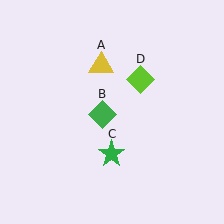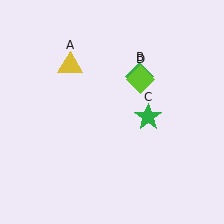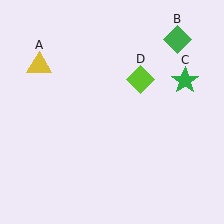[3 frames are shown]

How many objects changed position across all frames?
3 objects changed position: yellow triangle (object A), green diamond (object B), green star (object C).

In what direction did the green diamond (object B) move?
The green diamond (object B) moved up and to the right.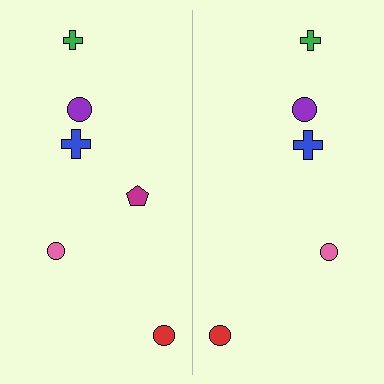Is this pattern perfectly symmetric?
No, the pattern is not perfectly symmetric. A magenta pentagon is missing from the right side.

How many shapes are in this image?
There are 11 shapes in this image.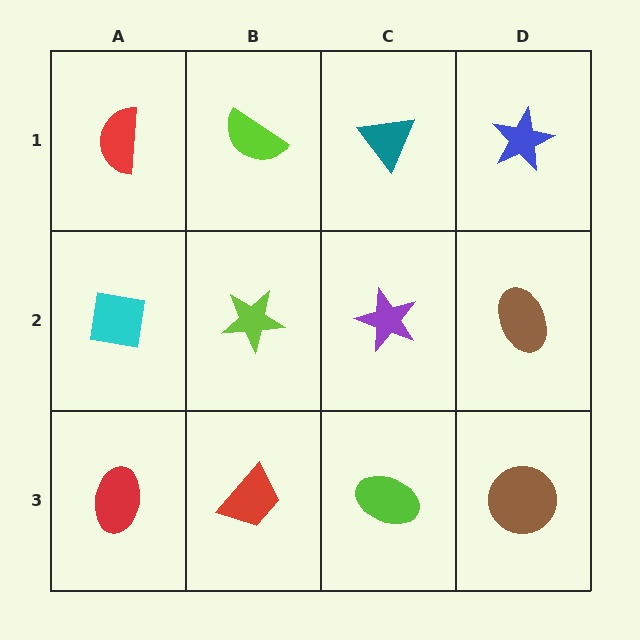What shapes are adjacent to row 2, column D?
A blue star (row 1, column D), a brown circle (row 3, column D), a purple star (row 2, column C).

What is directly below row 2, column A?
A red ellipse.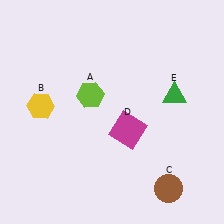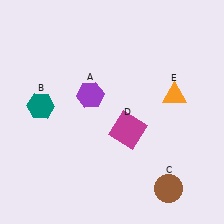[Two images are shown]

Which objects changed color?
A changed from lime to purple. B changed from yellow to teal. E changed from green to orange.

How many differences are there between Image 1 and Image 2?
There are 3 differences between the two images.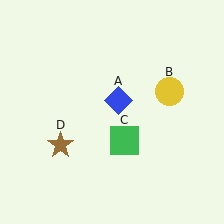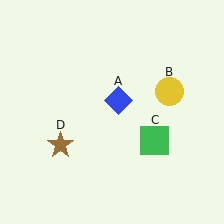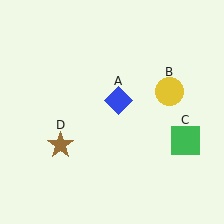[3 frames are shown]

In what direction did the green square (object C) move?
The green square (object C) moved right.